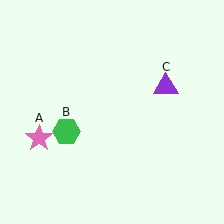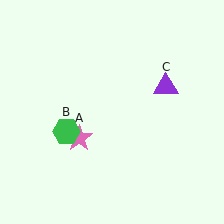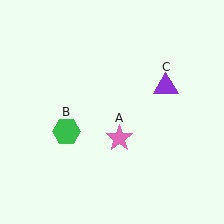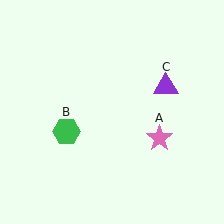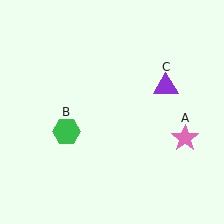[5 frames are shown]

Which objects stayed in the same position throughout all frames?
Green hexagon (object B) and purple triangle (object C) remained stationary.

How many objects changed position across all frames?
1 object changed position: pink star (object A).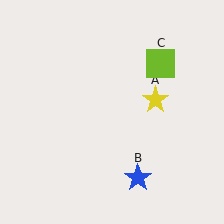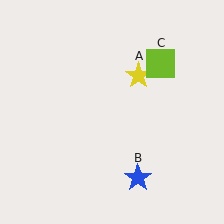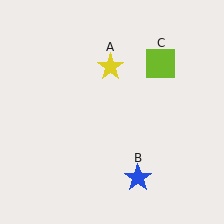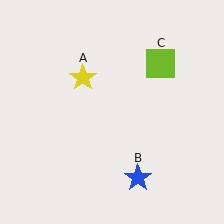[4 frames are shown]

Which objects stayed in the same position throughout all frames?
Blue star (object B) and lime square (object C) remained stationary.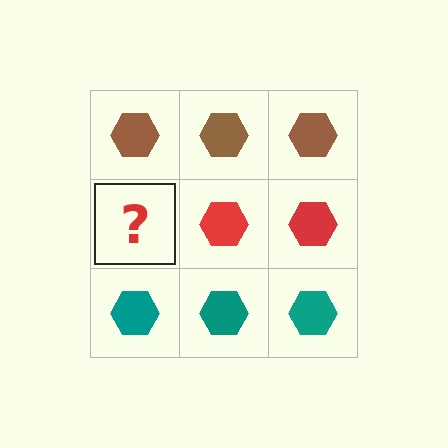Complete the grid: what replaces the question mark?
The question mark should be replaced with a red hexagon.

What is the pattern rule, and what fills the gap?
The rule is that each row has a consistent color. The gap should be filled with a red hexagon.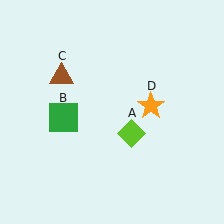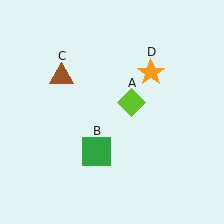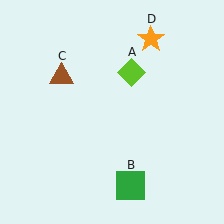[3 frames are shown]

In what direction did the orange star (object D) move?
The orange star (object D) moved up.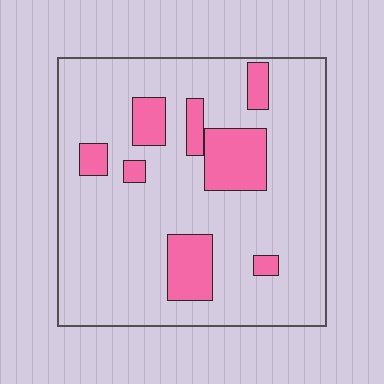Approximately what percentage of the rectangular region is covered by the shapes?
Approximately 20%.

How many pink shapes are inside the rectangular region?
8.